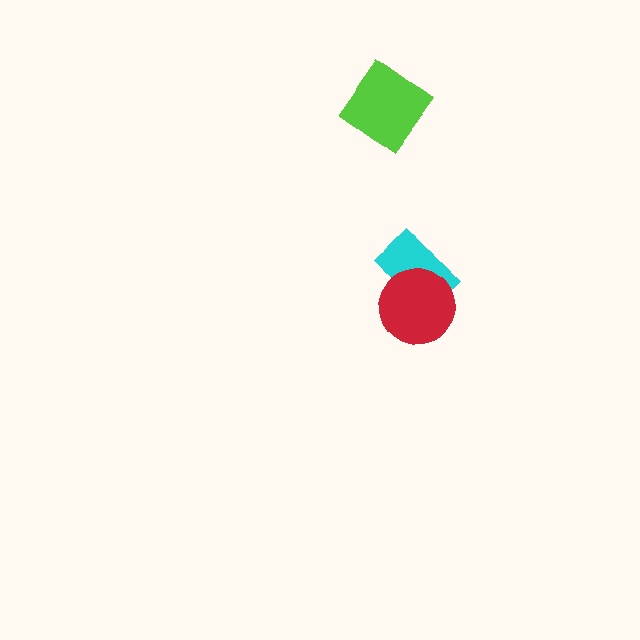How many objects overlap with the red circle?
1 object overlaps with the red circle.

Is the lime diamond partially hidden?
No, no other shape covers it.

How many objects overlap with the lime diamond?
0 objects overlap with the lime diamond.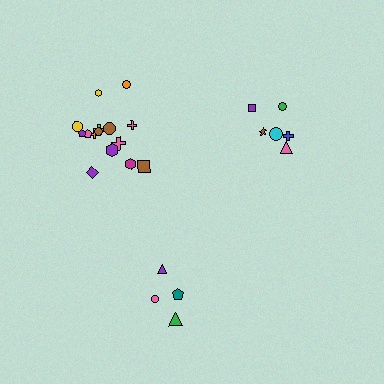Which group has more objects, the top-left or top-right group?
The top-left group.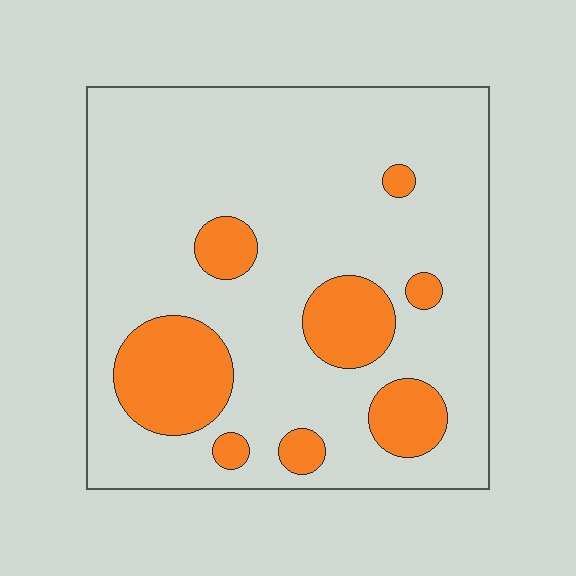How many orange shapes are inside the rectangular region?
8.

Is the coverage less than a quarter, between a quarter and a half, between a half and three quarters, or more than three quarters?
Less than a quarter.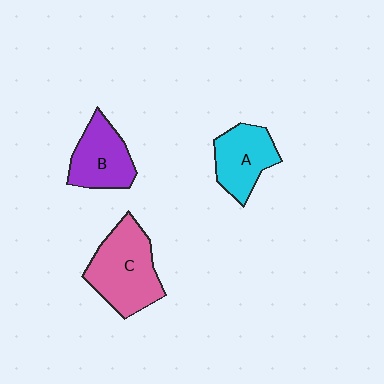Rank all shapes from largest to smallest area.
From largest to smallest: C (pink), B (purple), A (cyan).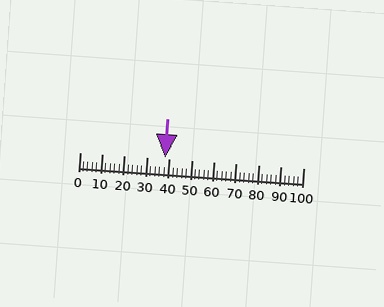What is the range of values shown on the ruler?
The ruler shows values from 0 to 100.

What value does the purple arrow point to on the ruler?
The purple arrow points to approximately 38.